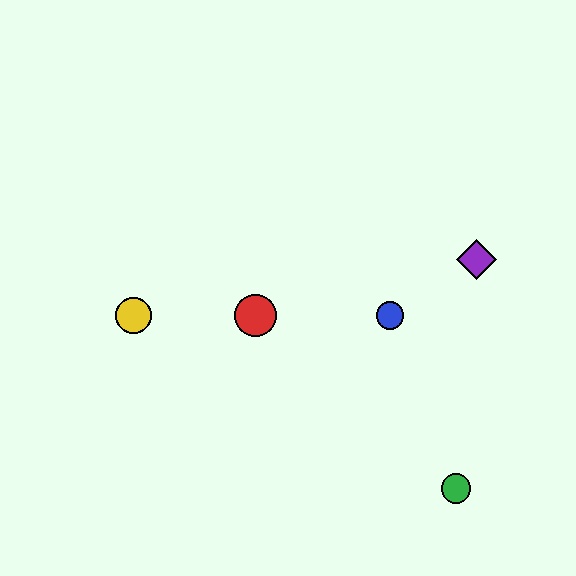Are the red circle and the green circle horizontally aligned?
No, the red circle is at y≈315 and the green circle is at y≈488.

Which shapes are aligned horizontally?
The red circle, the blue circle, the yellow circle are aligned horizontally.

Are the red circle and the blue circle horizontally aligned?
Yes, both are at y≈315.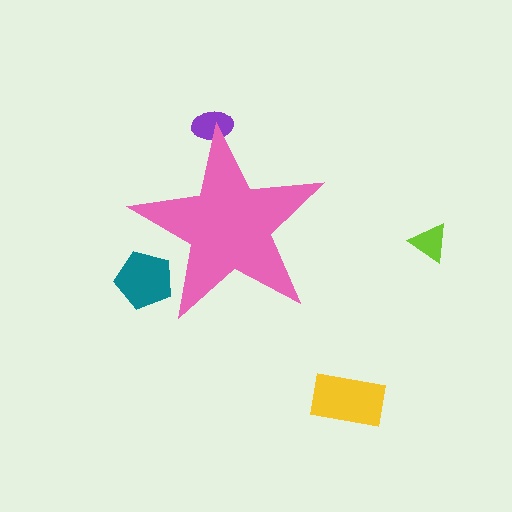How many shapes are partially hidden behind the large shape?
2 shapes are partially hidden.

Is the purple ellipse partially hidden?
Yes, the purple ellipse is partially hidden behind the pink star.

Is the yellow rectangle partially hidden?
No, the yellow rectangle is fully visible.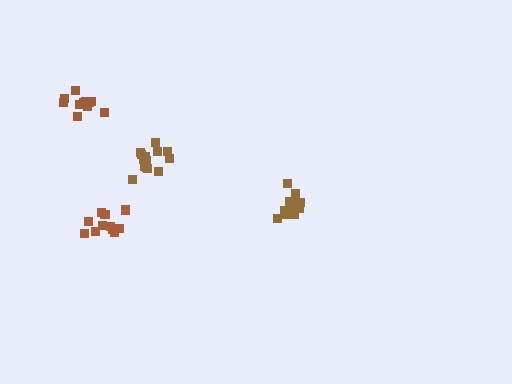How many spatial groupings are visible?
There are 4 spatial groupings.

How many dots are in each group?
Group 1: 12 dots, Group 2: 14 dots, Group 3: 12 dots, Group 4: 15 dots (53 total).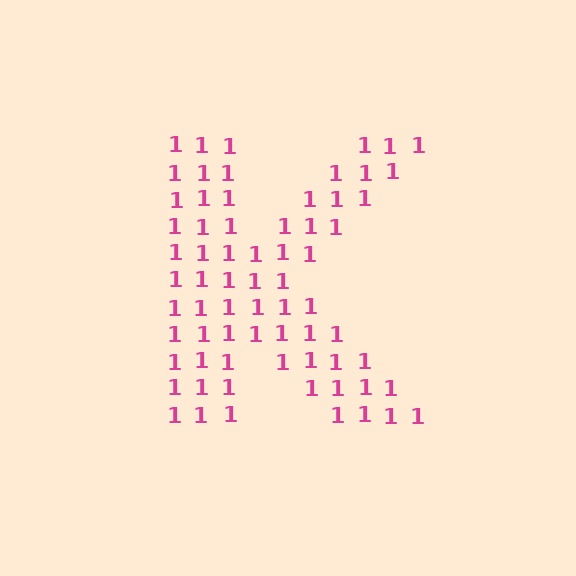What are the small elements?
The small elements are digit 1's.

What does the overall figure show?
The overall figure shows the letter K.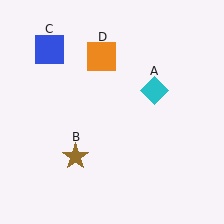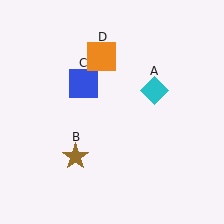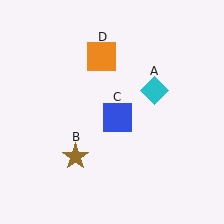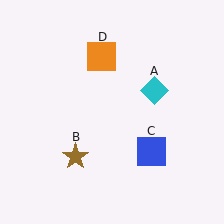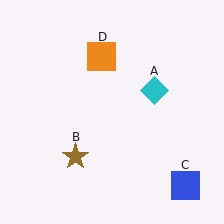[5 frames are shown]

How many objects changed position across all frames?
1 object changed position: blue square (object C).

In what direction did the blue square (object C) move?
The blue square (object C) moved down and to the right.